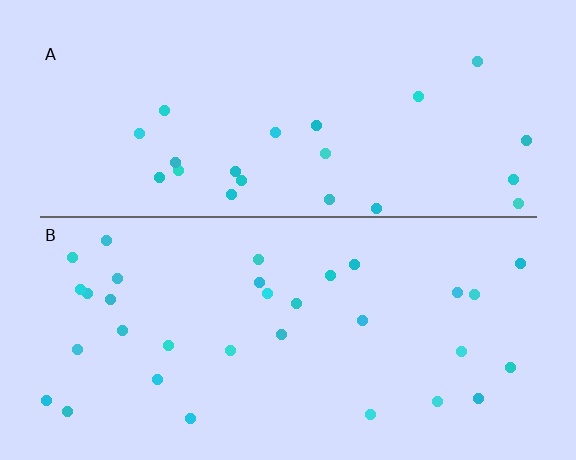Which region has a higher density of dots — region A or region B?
B (the bottom).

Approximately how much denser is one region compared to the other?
Approximately 1.4× — region B over region A.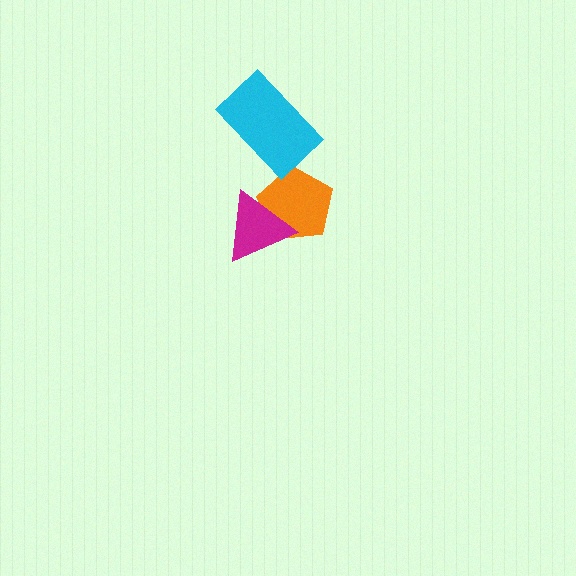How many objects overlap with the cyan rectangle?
0 objects overlap with the cyan rectangle.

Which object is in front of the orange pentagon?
The magenta triangle is in front of the orange pentagon.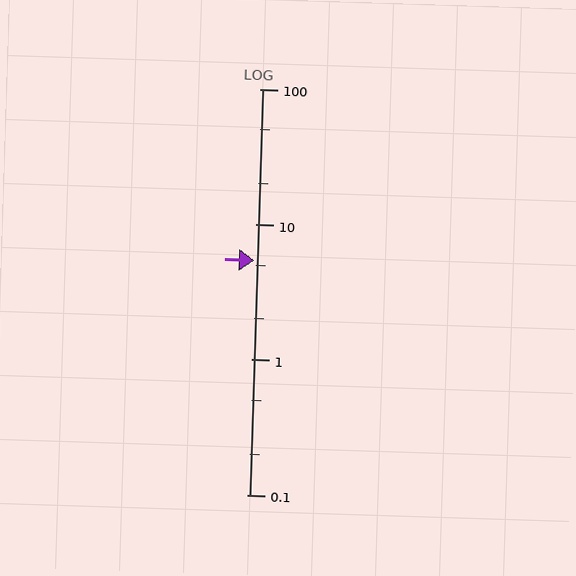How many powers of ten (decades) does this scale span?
The scale spans 3 decades, from 0.1 to 100.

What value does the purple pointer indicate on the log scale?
The pointer indicates approximately 5.4.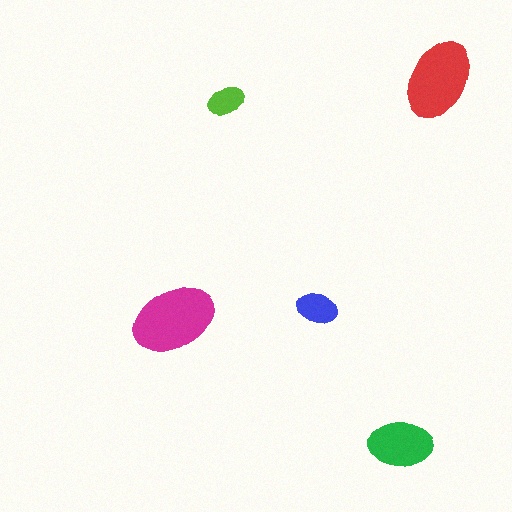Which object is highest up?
The red ellipse is topmost.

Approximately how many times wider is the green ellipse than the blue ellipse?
About 1.5 times wider.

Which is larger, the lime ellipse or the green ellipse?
The green one.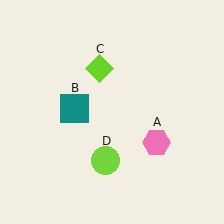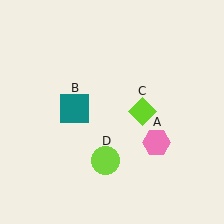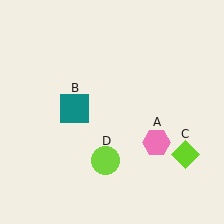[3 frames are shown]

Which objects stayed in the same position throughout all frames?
Pink hexagon (object A) and teal square (object B) and lime circle (object D) remained stationary.